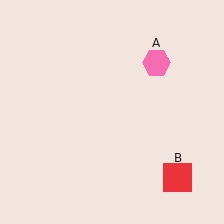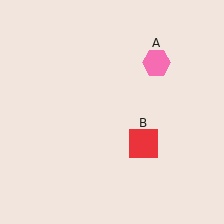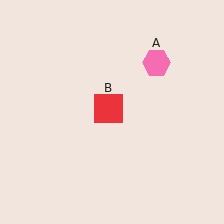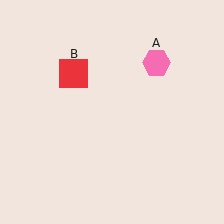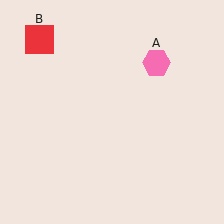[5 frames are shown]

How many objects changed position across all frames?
1 object changed position: red square (object B).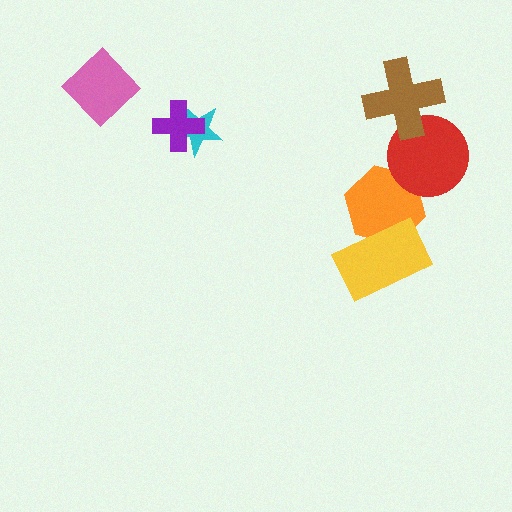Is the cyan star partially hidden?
Yes, it is partially covered by another shape.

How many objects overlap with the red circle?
2 objects overlap with the red circle.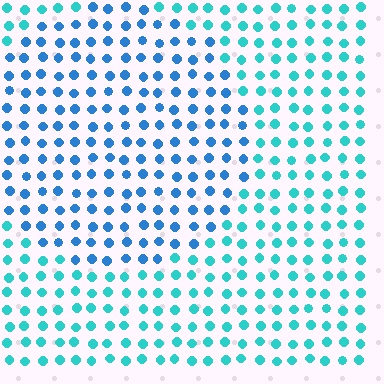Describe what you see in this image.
The image is filled with small cyan elements in a uniform arrangement. A circle-shaped region is visible where the elements are tinted to a slightly different hue, forming a subtle color boundary.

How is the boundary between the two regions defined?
The boundary is defined purely by a slight shift in hue (about 32 degrees). Spacing, size, and orientation are identical on both sides.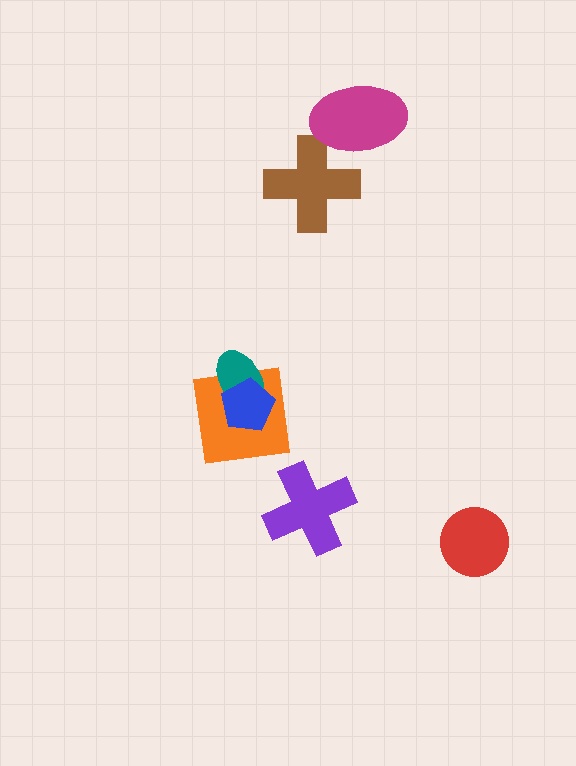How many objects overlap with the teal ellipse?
2 objects overlap with the teal ellipse.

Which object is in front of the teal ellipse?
The blue pentagon is in front of the teal ellipse.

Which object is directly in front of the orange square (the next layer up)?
The teal ellipse is directly in front of the orange square.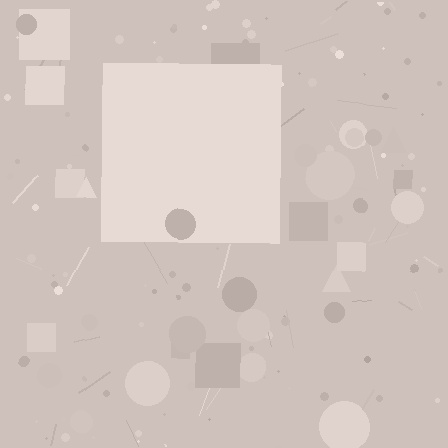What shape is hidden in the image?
A square is hidden in the image.